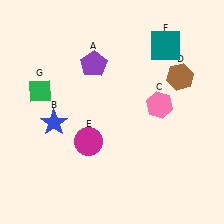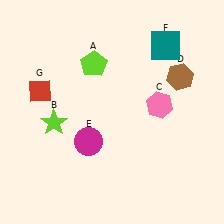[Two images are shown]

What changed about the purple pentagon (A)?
In Image 1, A is purple. In Image 2, it changed to lime.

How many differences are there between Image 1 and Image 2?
There are 3 differences between the two images.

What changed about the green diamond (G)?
In Image 1, G is green. In Image 2, it changed to red.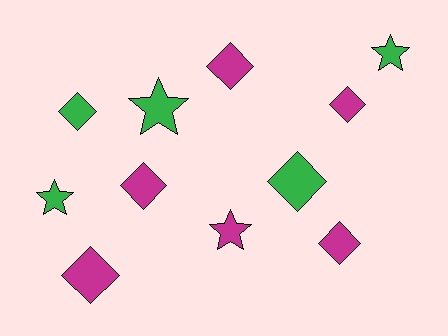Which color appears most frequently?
Magenta, with 6 objects.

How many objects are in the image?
There are 11 objects.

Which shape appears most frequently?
Diamond, with 7 objects.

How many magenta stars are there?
There is 1 magenta star.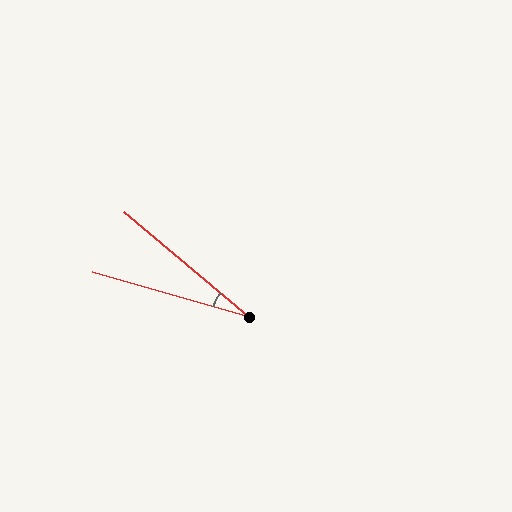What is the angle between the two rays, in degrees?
Approximately 24 degrees.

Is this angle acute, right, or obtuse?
It is acute.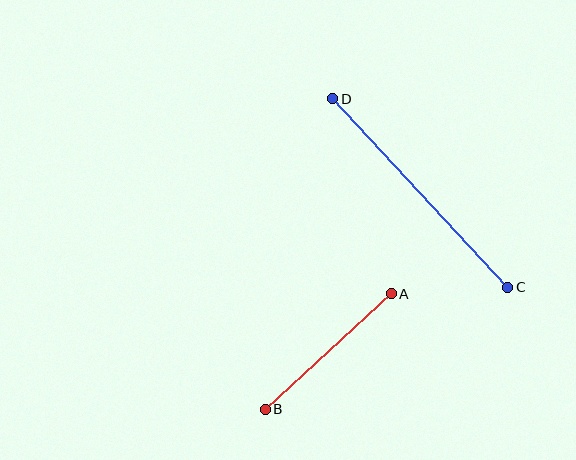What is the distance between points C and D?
The distance is approximately 257 pixels.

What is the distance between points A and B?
The distance is approximately 171 pixels.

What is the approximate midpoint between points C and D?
The midpoint is at approximately (420, 193) pixels.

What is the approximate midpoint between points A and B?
The midpoint is at approximately (328, 351) pixels.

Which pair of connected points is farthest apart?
Points C and D are farthest apart.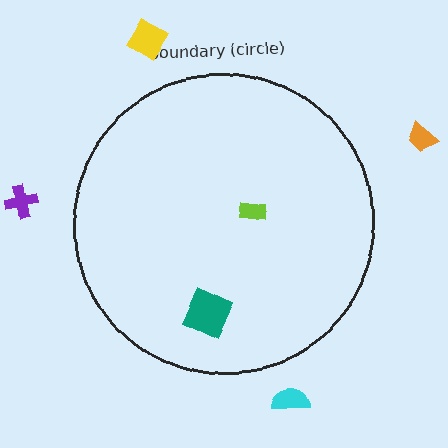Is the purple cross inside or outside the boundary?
Outside.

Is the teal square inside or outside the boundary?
Inside.